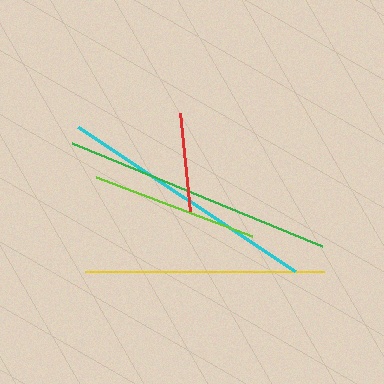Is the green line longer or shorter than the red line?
The green line is longer than the red line.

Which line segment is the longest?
The green line is the longest at approximately 270 pixels.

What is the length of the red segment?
The red segment is approximately 98 pixels long.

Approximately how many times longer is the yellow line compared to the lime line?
The yellow line is approximately 1.4 times the length of the lime line.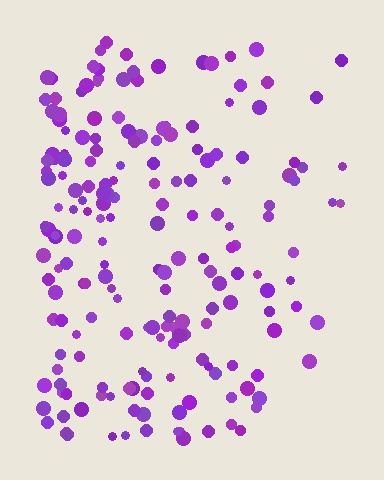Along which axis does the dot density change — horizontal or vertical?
Horizontal.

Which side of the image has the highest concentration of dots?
The left.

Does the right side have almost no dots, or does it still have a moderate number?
Still a moderate number, just noticeably fewer than the left.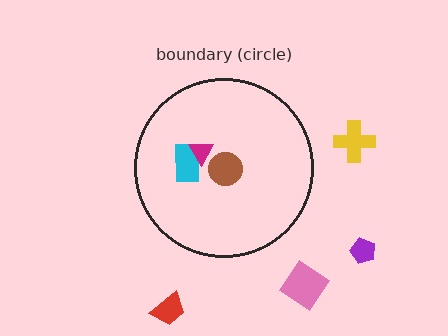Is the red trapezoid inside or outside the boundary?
Outside.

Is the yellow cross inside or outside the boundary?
Outside.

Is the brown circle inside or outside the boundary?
Inside.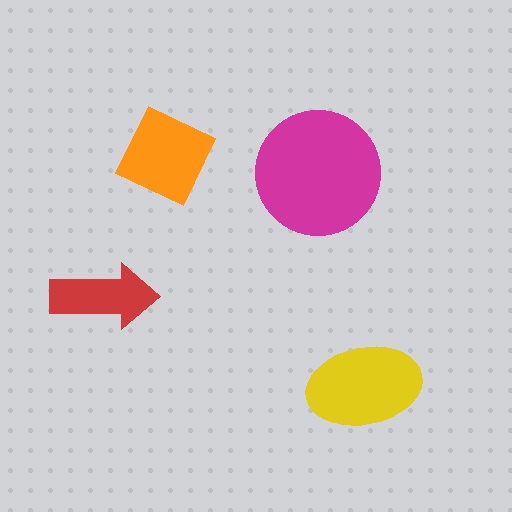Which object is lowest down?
The yellow ellipse is bottommost.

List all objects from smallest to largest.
The red arrow, the orange diamond, the yellow ellipse, the magenta circle.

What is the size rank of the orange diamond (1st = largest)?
3rd.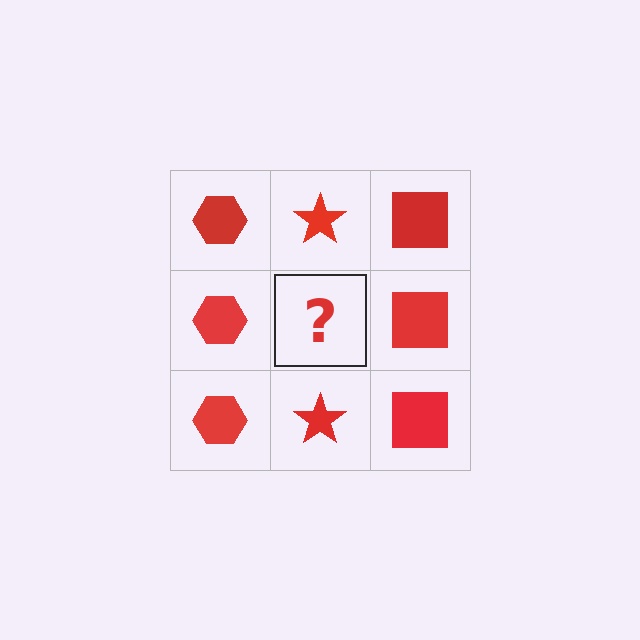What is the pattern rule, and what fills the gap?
The rule is that each column has a consistent shape. The gap should be filled with a red star.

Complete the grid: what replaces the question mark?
The question mark should be replaced with a red star.